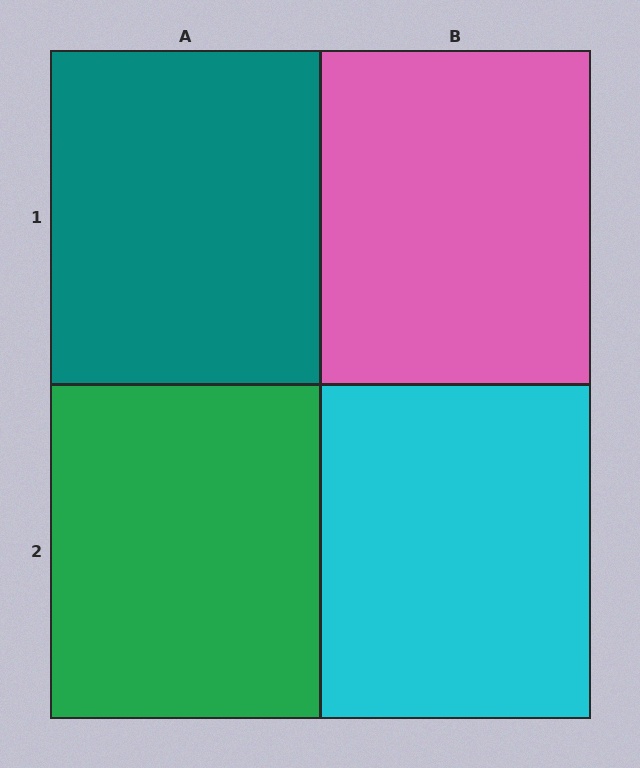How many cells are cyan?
1 cell is cyan.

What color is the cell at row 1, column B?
Pink.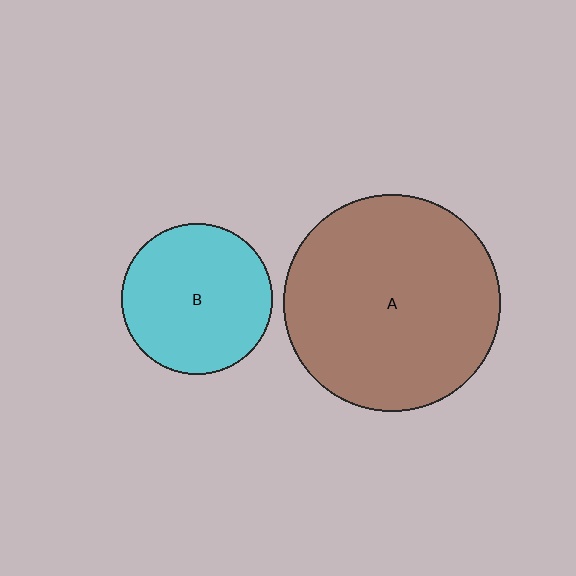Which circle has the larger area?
Circle A (brown).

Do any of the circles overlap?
No, none of the circles overlap.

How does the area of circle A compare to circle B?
Approximately 2.0 times.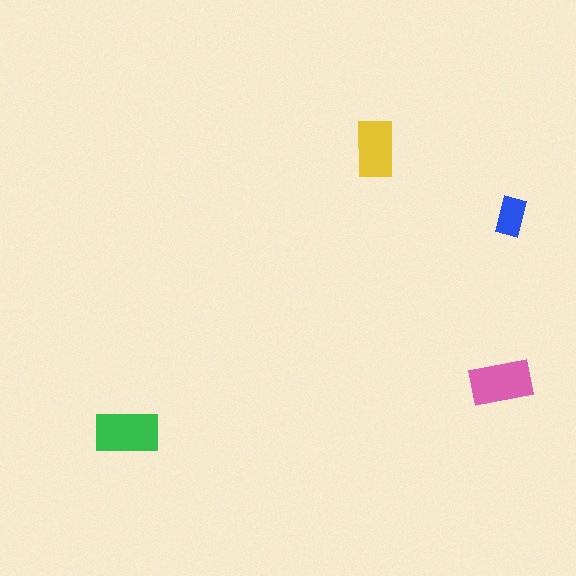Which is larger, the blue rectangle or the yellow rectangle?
The yellow one.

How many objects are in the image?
There are 4 objects in the image.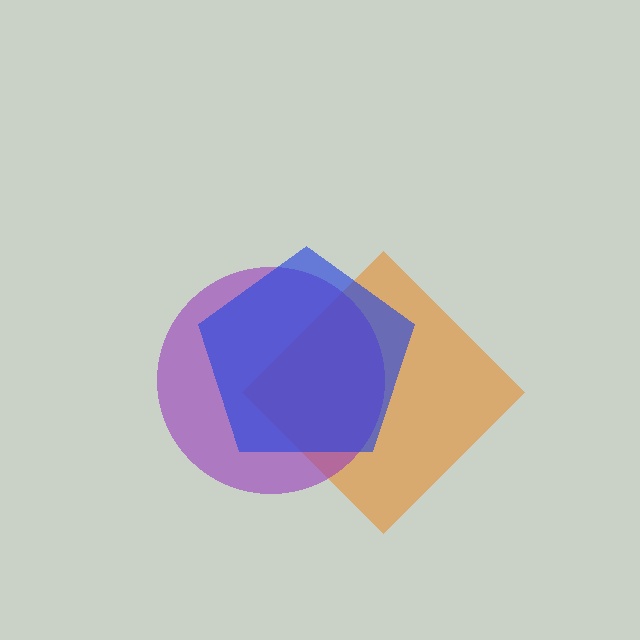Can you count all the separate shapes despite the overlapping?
Yes, there are 3 separate shapes.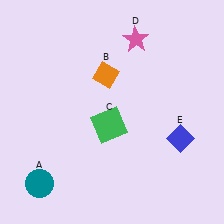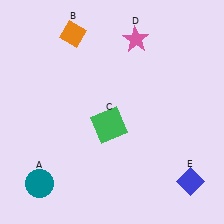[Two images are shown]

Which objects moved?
The objects that moved are: the orange diamond (B), the blue diamond (E).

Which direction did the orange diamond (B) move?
The orange diamond (B) moved up.